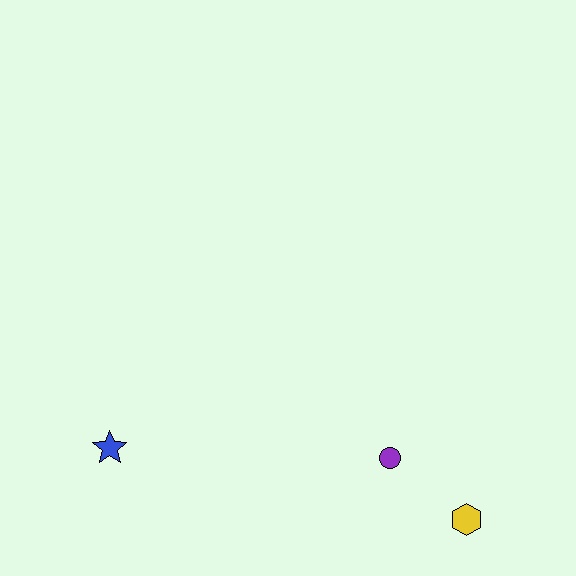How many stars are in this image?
There is 1 star.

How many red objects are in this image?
There are no red objects.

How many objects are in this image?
There are 3 objects.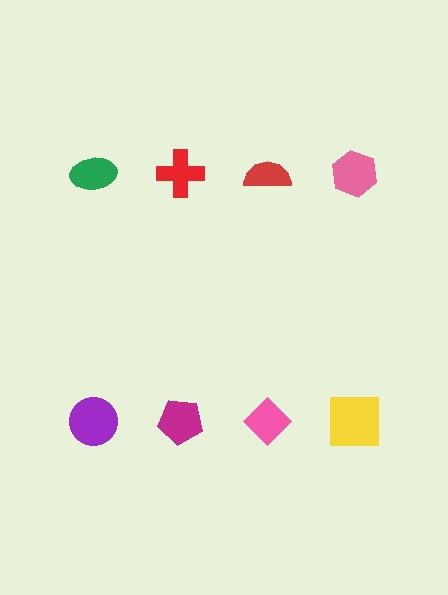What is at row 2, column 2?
A magenta pentagon.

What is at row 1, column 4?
A pink hexagon.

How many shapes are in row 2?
4 shapes.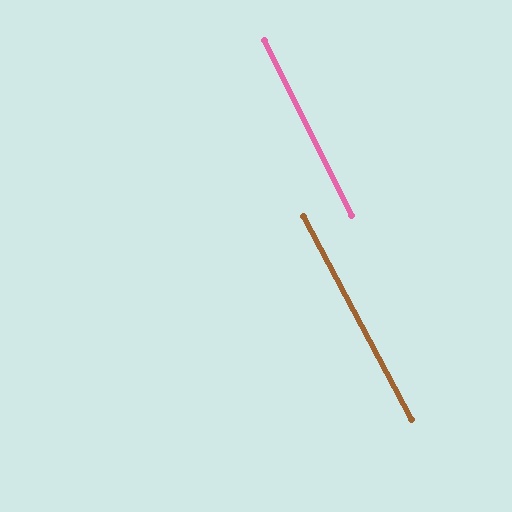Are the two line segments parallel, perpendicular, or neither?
Parallel — their directions differ by only 1.7°.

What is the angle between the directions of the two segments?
Approximately 2 degrees.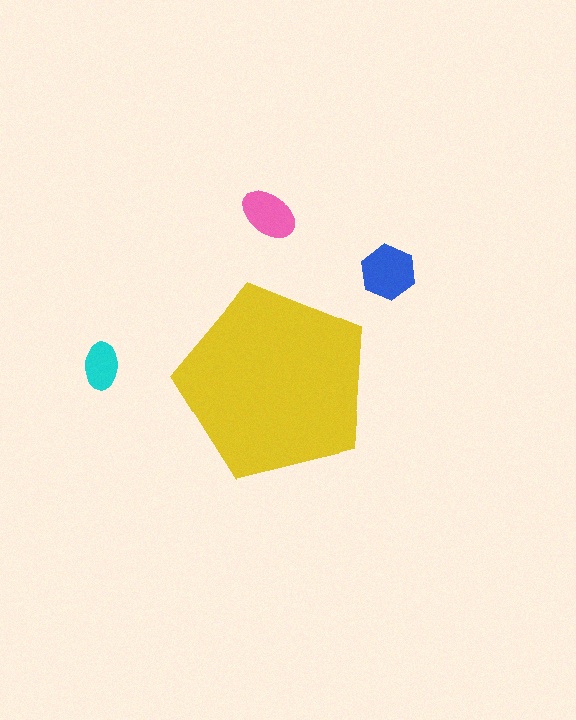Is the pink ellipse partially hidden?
No, the pink ellipse is fully visible.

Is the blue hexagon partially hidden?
No, the blue hexagon is fully visible.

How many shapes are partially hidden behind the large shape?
0 shapes are partially hidden.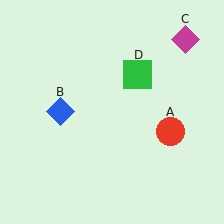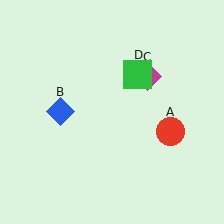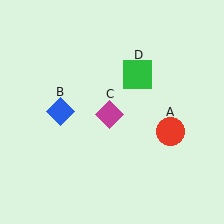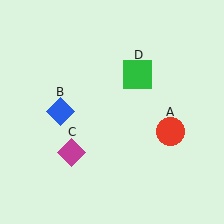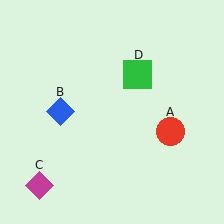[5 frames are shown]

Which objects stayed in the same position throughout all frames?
Red circle (object A) and blue diamond (object B) and green square (object D) remained stationary.